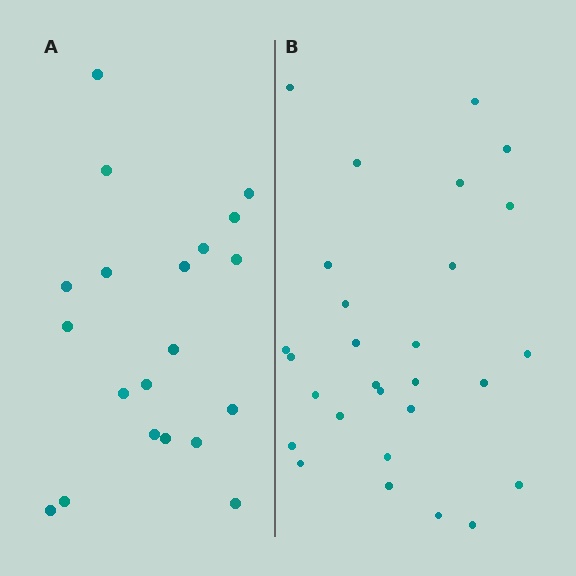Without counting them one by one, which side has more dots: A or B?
Region B (the right region) has more dots.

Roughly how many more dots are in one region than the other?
Region B has roughly 8 or so more dots than region A.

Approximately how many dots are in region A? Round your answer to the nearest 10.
About 20 dots.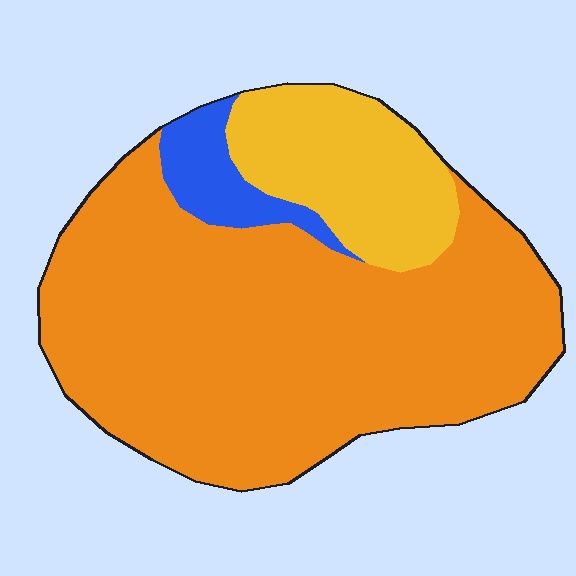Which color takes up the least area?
Blue, at roughly 5%.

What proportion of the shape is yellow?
Yellow takes up between a sixth and a third of the shape.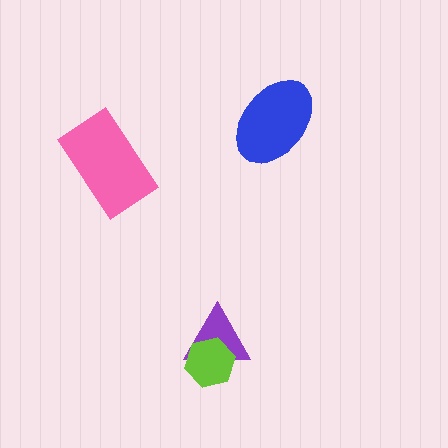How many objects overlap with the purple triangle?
1 object overlaps with the purple triangle.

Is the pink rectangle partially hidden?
No, no other shape covers it.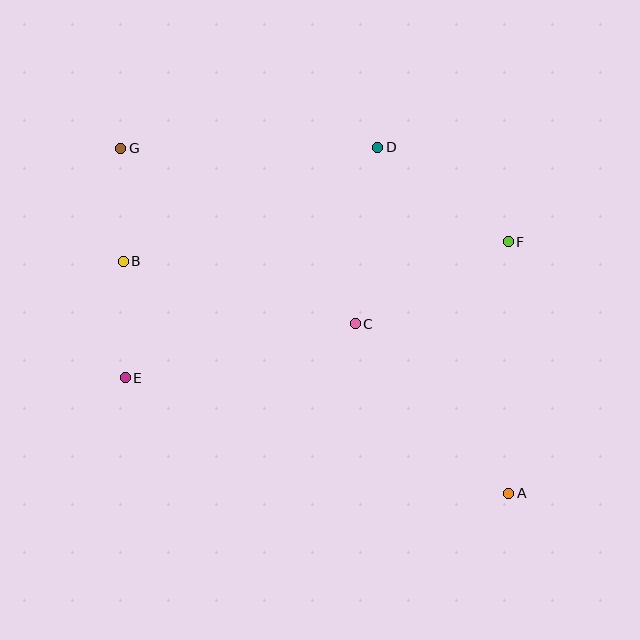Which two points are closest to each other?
Points B and G are closest to each other.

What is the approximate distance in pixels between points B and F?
The distance between B and F is approximately 385 pixels.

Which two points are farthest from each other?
Points A and G are farthest from each other.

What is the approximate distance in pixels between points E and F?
The distance between E and F is approximately 406 pixels.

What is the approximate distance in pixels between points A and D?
The distance between A and D is approximately 370 pixels.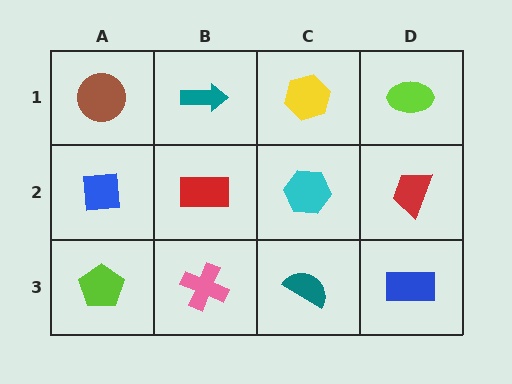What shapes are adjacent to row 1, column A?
A blue square (row 2, column A), a teal arrow (row 1, column B).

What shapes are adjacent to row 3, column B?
A red rectangle (row 2, column B), a lime pentagon (row 3, column A), a teal semicircle (row 3, column C).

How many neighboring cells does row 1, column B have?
3.